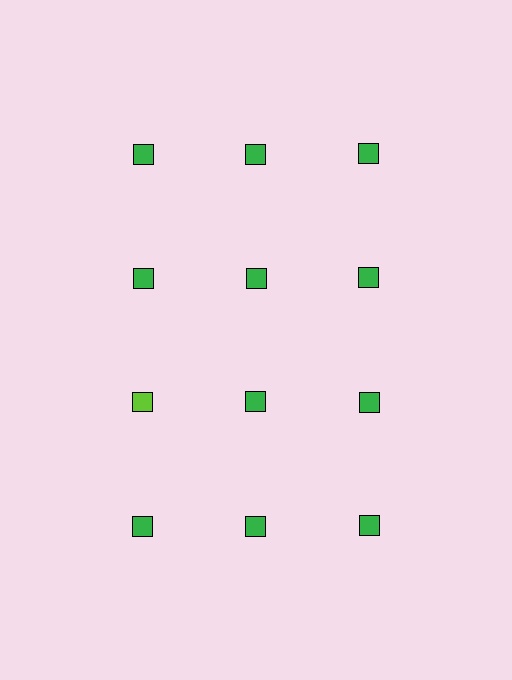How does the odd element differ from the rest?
It has a different color: lime instead of green.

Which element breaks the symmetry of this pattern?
The lime square in the third row, leftmost column breaks the symmetry. All other shapes are green squares.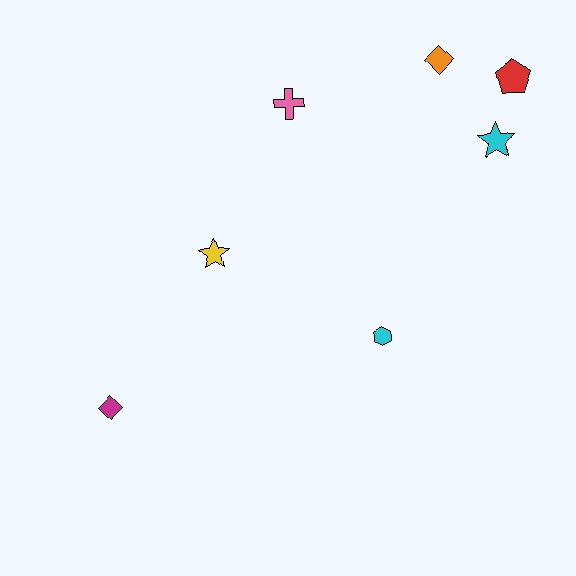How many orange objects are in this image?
There is 1 orange object.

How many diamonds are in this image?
There are 2 diamonds.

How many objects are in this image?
There are 7 objects.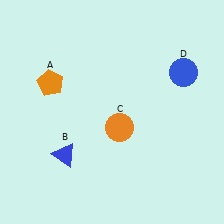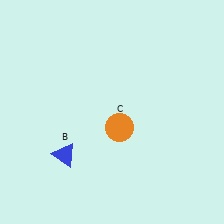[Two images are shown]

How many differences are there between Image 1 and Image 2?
There are 2 differences between the two images.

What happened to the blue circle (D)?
The blue circle (D) was removed in Image 2. It was in the top-right area of Image 1.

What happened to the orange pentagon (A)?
The orange pentagon (A) was removed in Image 2. It was in the top-left area of Image 1.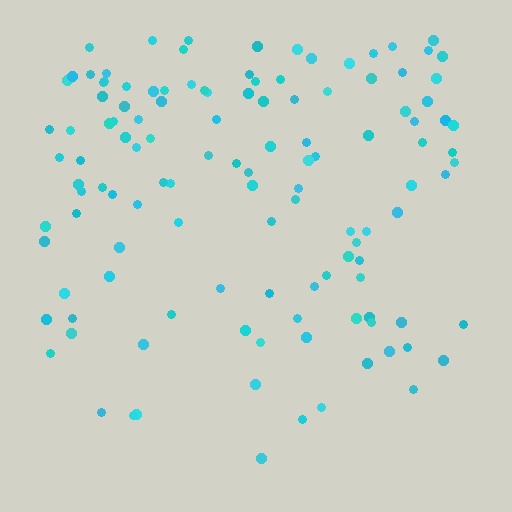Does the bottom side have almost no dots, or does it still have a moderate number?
Still a moderate number, just noticeably fewer than the top.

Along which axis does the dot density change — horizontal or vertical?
Vertical.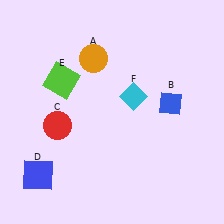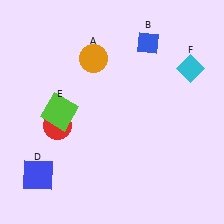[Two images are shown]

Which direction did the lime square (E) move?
The lime square (E) moved down.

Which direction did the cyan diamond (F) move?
The cyan diamond (F) moved right.